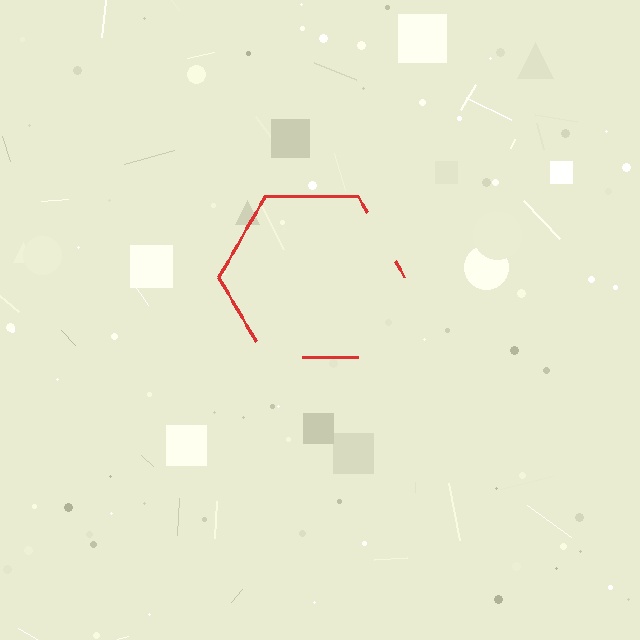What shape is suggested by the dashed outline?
The dashed outline suggests a hexagon.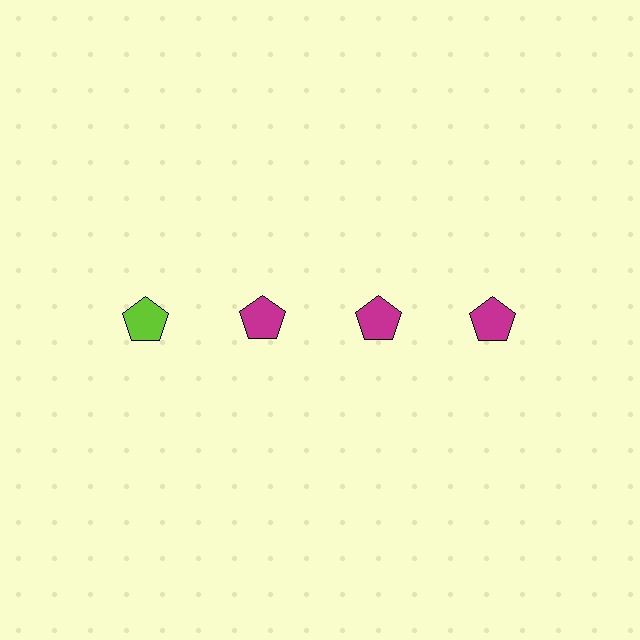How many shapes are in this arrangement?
There are 4 shapes arranged in a grid pattern.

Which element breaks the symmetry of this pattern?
The lime pentagon in the top row, leftmost column breaks the symmetry. All other shapes are magenta pentagons.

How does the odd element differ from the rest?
It has a different color: lime instead of magenta.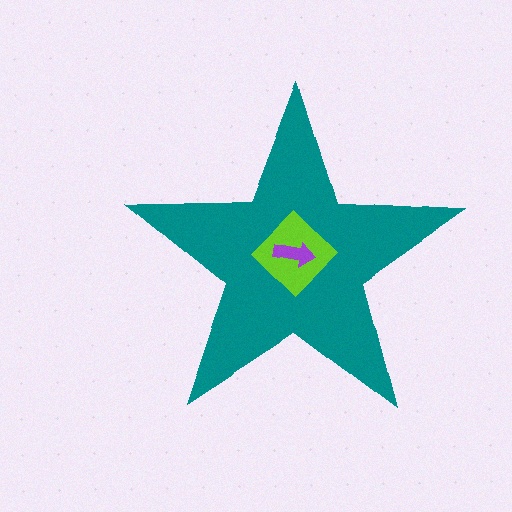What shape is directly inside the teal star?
The lime diamond.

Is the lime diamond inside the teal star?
Yes.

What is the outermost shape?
The teal star.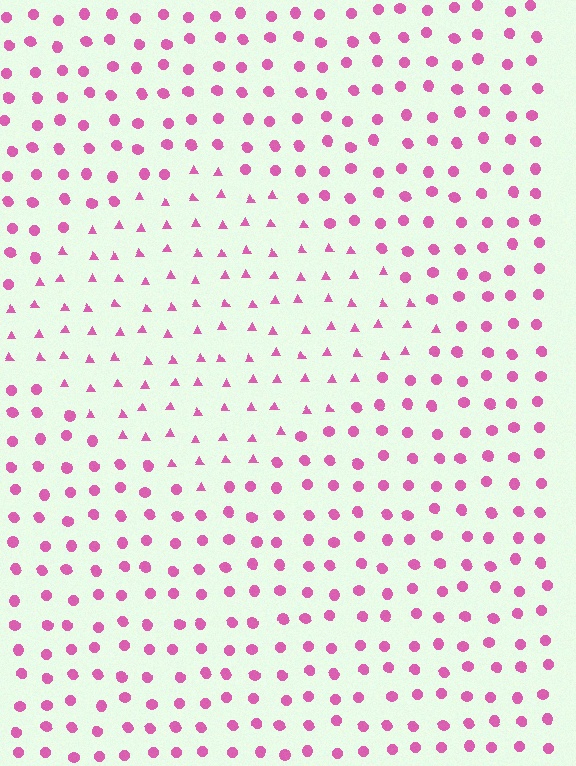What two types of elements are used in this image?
The image uses triangles inside the diamond region and circles outside it.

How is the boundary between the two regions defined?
The boundary is defined by a change in element shape: triangles inside vs. circles outside. All elements share the same color and spacing.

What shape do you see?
I see a diamond.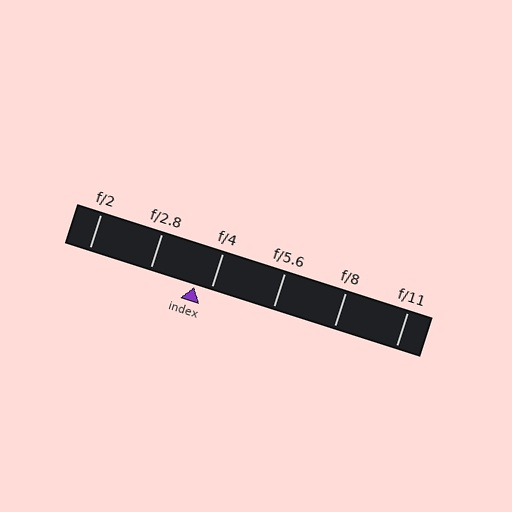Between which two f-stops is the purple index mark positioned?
The index mark is between f/2.8 and f/4.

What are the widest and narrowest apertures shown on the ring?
The widest aperture shown is f/2 and the narrowest is f/11.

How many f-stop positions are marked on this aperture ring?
There are 6 f-stop positions marked.